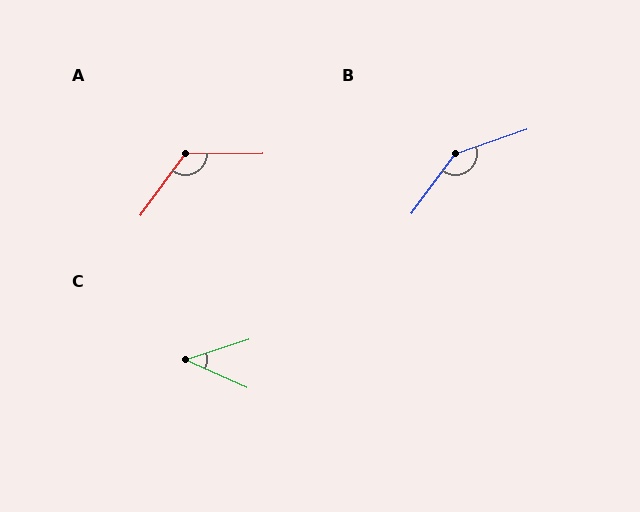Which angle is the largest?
B, at approximately 145 degrees.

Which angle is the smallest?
C, at approximately 42 degrees.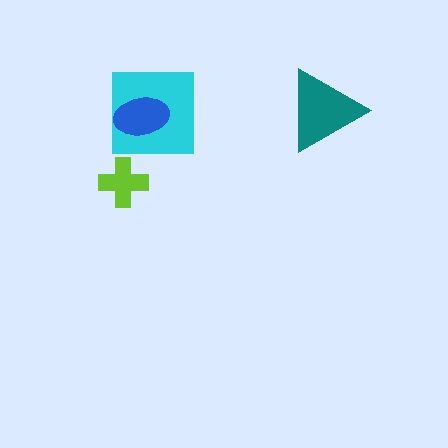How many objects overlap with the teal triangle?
0 objects overlap with the teal triangle.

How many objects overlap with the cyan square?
1 object overlaps with the cyan square.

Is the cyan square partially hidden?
Yes, it is partially covered by another shape.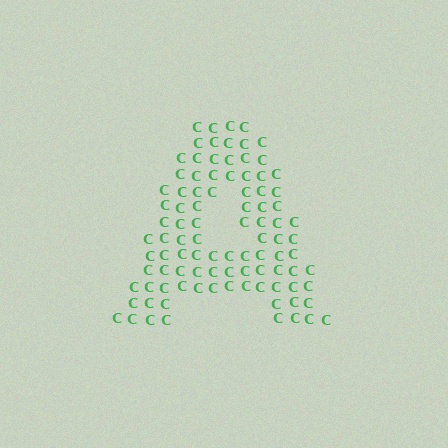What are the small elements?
The small elements are letter C's.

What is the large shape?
The large shape is the letter A.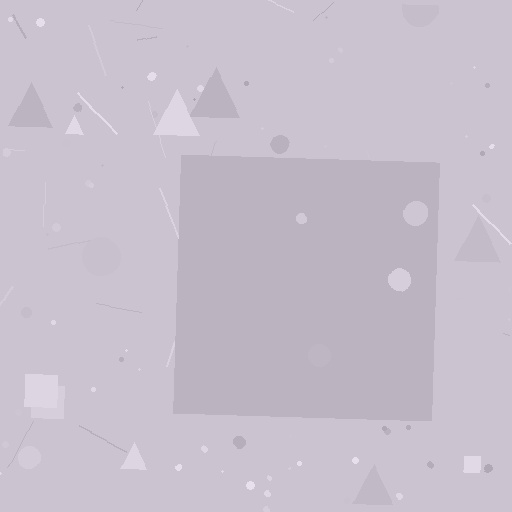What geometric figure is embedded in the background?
A square is embedded in the background.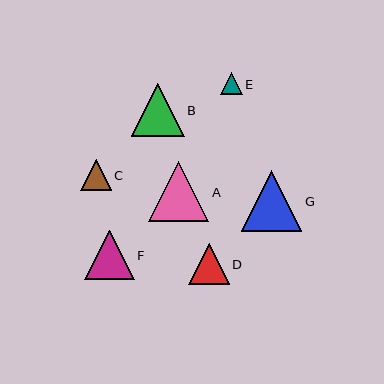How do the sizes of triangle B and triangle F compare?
Triangle B and triangle F are approximately the same size.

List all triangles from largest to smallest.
From largest to smallest: G, A, B, F, D, C, E.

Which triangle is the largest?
Triangle G is the largest with a size of approximately 61 pixels.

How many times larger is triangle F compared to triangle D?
Triangle F is approximately 1.2 times the size of triangle D.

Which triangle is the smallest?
Triangle E is the smallest with a size of approximately 22 pixels.